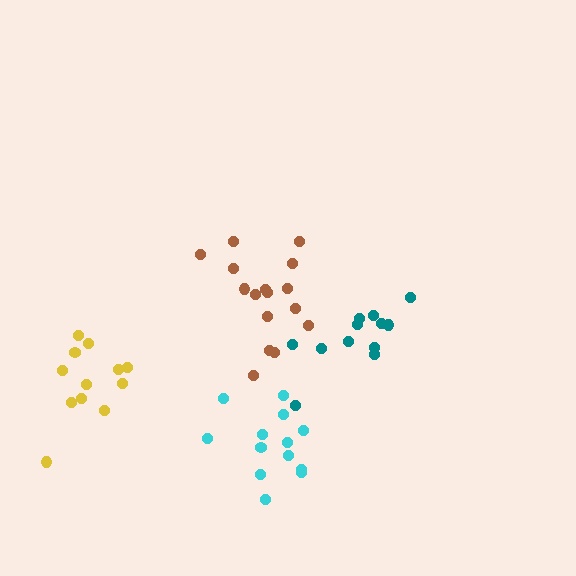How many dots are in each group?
Group 1: 12 dots, Group 2: 12 dots, Group 3: 13 dots, Group 4: 16 dots (53 total).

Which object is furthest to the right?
The teal cluster is rightmost.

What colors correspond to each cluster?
The clusters are colored: teal, yellow, cyan, brown.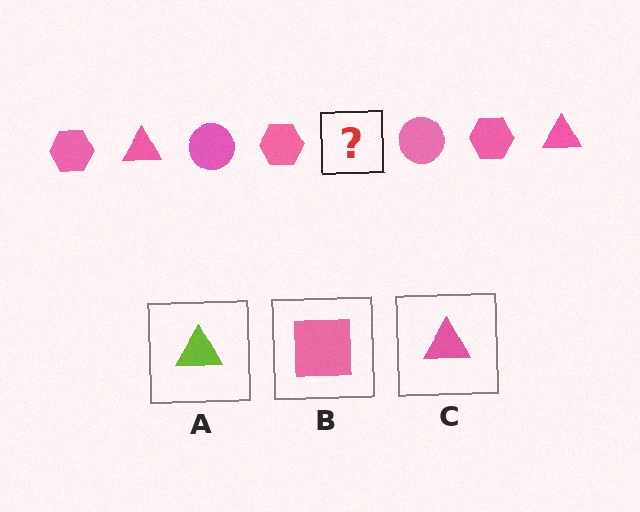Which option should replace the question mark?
Option C.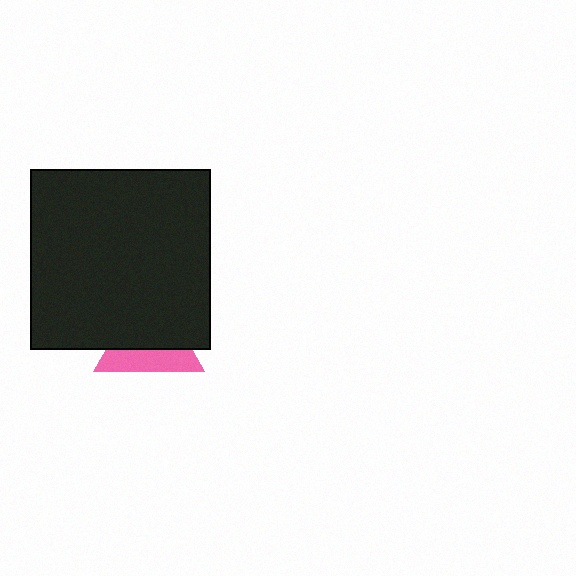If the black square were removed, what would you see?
You would see the complete pink triangle.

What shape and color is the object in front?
The object in front is a black square.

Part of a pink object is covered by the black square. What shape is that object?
It is a triangle.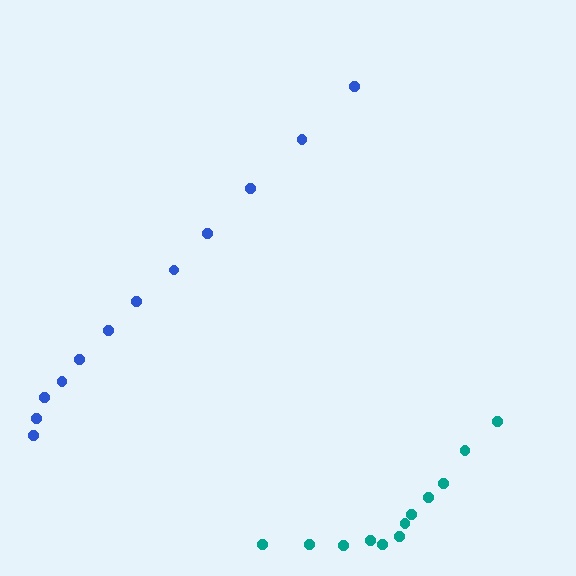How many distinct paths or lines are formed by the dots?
There are 2 distinct paths.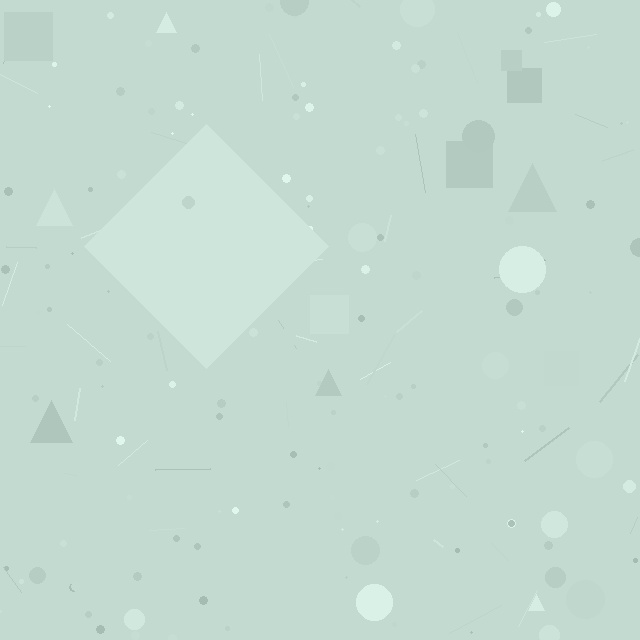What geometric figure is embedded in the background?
A diamond is embedded in the background.